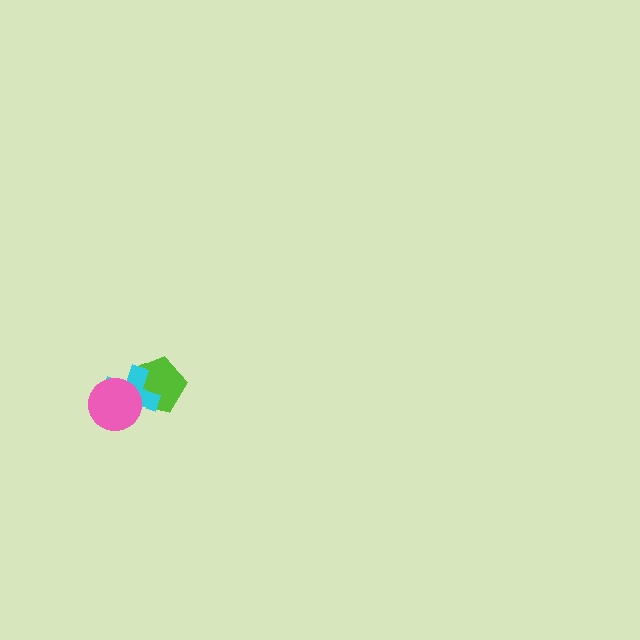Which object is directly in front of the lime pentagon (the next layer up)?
The cyan cross is directly in front of the lime pentagon.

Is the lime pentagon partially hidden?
Yes, it is partially covered by another shape.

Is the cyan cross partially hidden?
Yes, it is partially covered by another shape.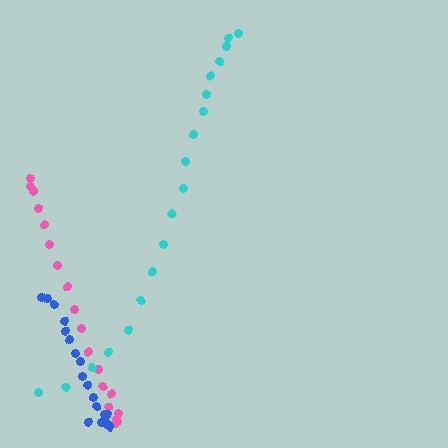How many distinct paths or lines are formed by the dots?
There are 3 distinct paths.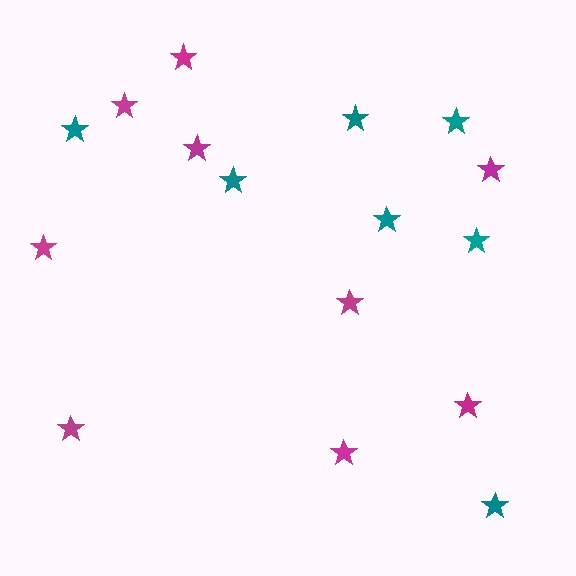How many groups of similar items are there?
There are 2 groups: one group of magenta stars (9) and one group of teal stars (7).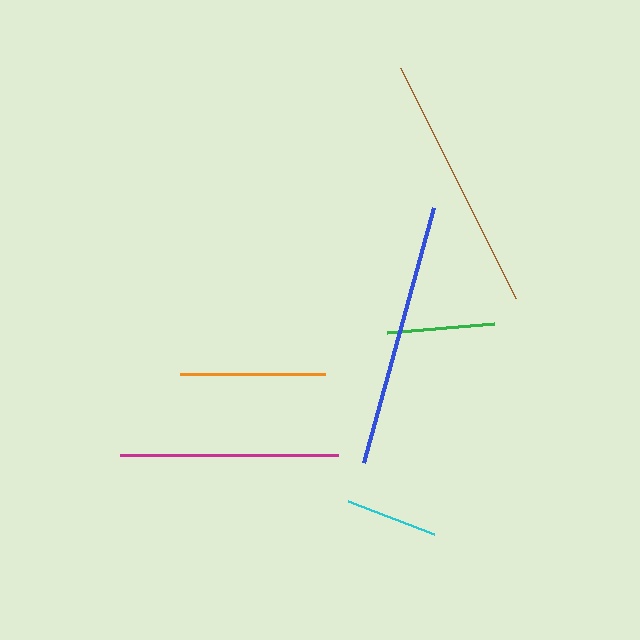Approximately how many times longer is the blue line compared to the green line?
The blue line is approximately 2.5 times the length of the green line.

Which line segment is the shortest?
The cyan line is the shortest at approximately 92 pixels.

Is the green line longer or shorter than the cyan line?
The green line is longer than the cyan line.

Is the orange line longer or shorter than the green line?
The orange line is longer than the green line.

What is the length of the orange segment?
The orange segment is approximately 145 pixels long.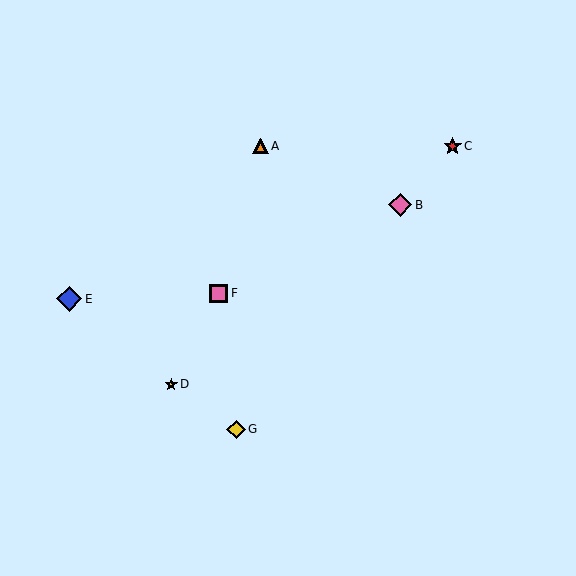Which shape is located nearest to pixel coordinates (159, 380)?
The yellow star (labeled D) at (171, 385) is nearest to that location.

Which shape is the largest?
The blue diamond (labeled E) is the largest.